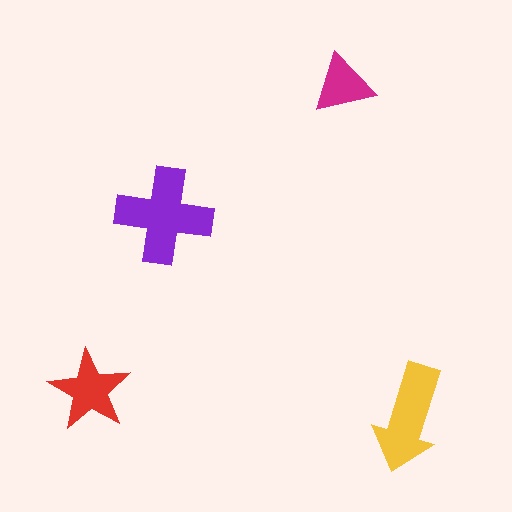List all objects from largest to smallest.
The purple cross, the yellow arrow, the red star, the magenta triangle.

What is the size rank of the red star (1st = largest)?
3rd.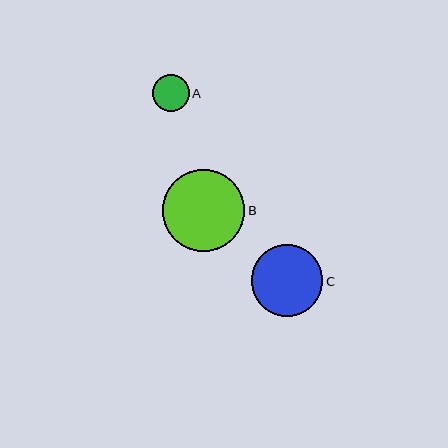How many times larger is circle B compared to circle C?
Circle B is approximately 1.1 times the size of circle C.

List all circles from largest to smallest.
From largest to smallest: B, C, A.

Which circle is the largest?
Circle B is the largest with a size of approximately 82 pixels.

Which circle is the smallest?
Circle A is the smallest with a size of approximately 37 pixels.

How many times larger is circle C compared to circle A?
Circle C is approximately 1.9 times the size of circle A.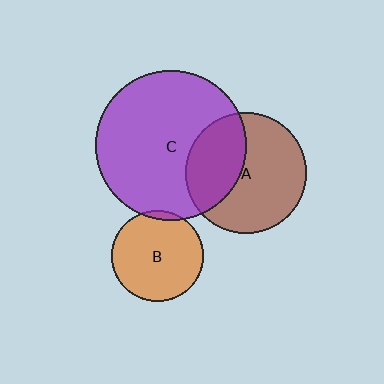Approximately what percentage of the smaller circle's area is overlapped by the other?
Approximately 35%.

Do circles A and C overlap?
Yes.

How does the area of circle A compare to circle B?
Approximately 1.7 times.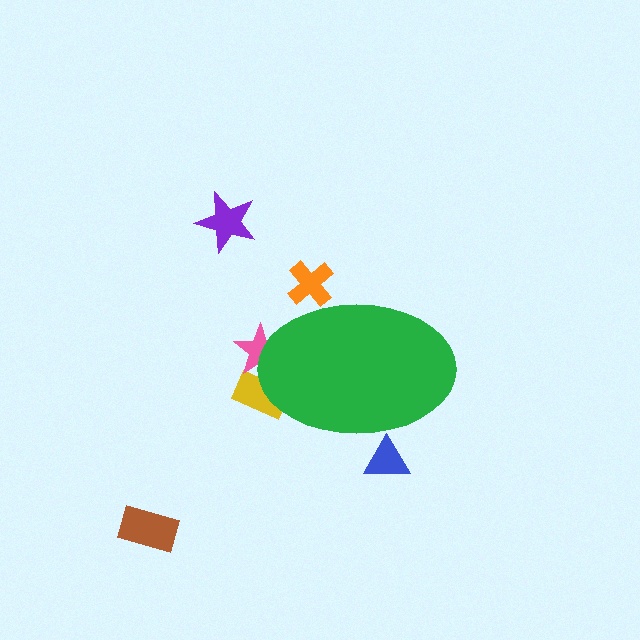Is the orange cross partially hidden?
Yes, the orange cross is partially hidden behind the green ellipse.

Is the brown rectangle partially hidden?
No, the brown rectangle is fully visible.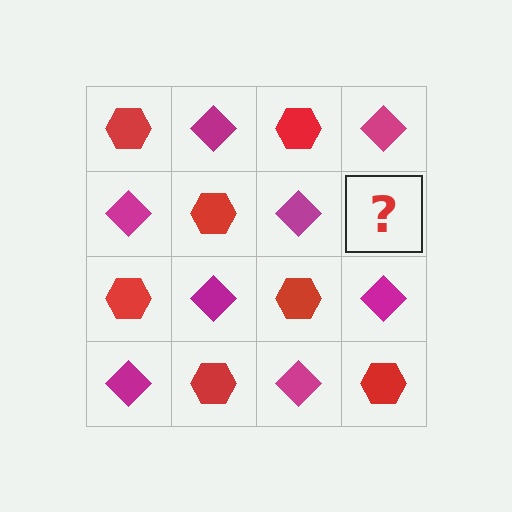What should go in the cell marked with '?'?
The missing cell should contain a red hexagon.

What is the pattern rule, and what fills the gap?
The rule is that it alternates red hexagon and magenta diamond in a checkerboard pattern. The gap should be filled with a red hexagon.